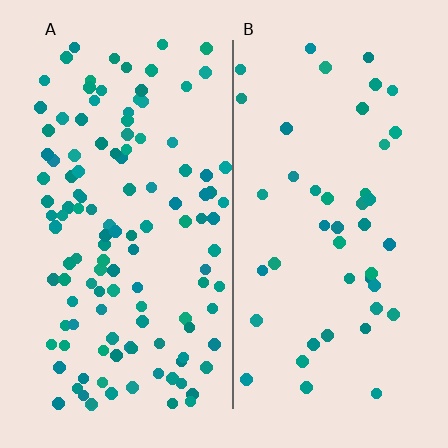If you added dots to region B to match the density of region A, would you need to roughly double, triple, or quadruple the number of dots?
Approximately triple.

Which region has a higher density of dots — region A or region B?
A (the left).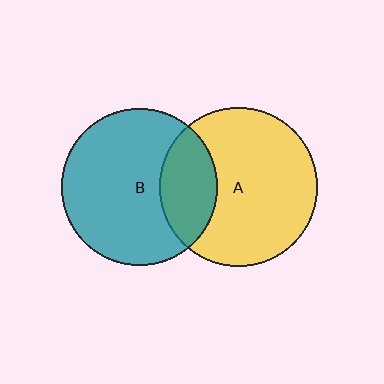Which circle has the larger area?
Circle A (yellow).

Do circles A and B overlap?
Yes.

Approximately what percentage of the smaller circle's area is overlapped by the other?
Approximately 25%.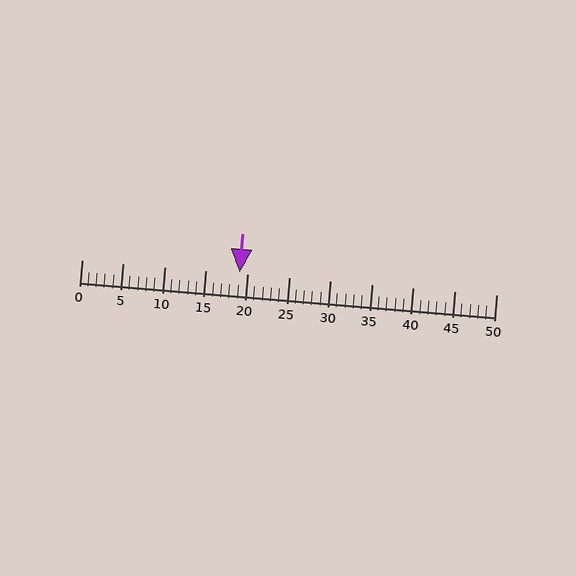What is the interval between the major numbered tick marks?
The major tick marks are spaced 5 units apart.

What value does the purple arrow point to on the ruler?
The purple arrow points to approximately 19.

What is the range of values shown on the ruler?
The ruler shows values from 0 to 50.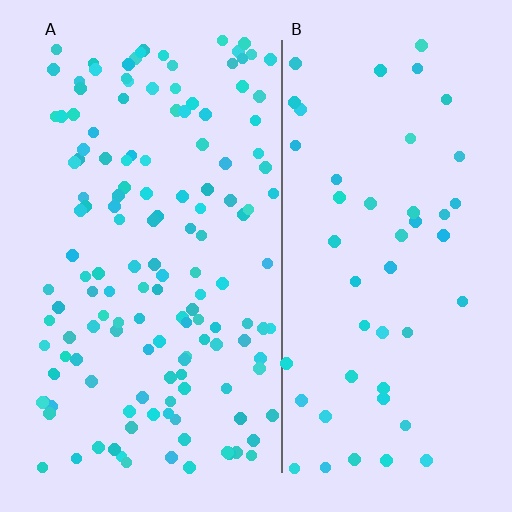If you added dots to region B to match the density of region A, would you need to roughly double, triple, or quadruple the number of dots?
Approximately triple.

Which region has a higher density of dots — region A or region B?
A (the left).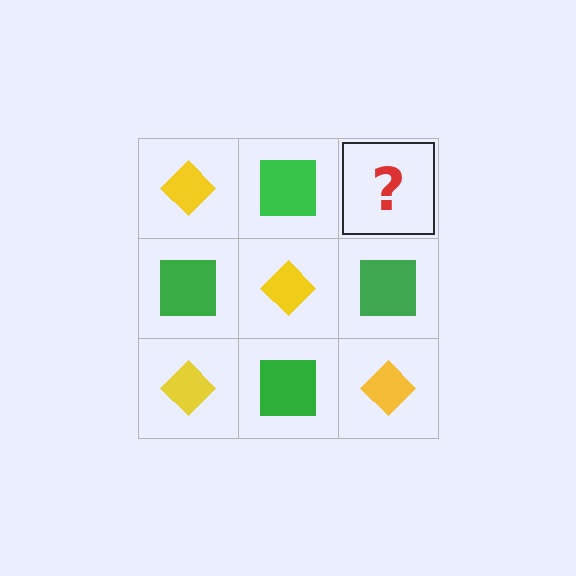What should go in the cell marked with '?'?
The missing cell should contain a yellow diamond.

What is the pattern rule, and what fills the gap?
The rule is that it alternates yellow diamond and green square in a checkerboard pattern. The gap should be filled with a yellow diamond.